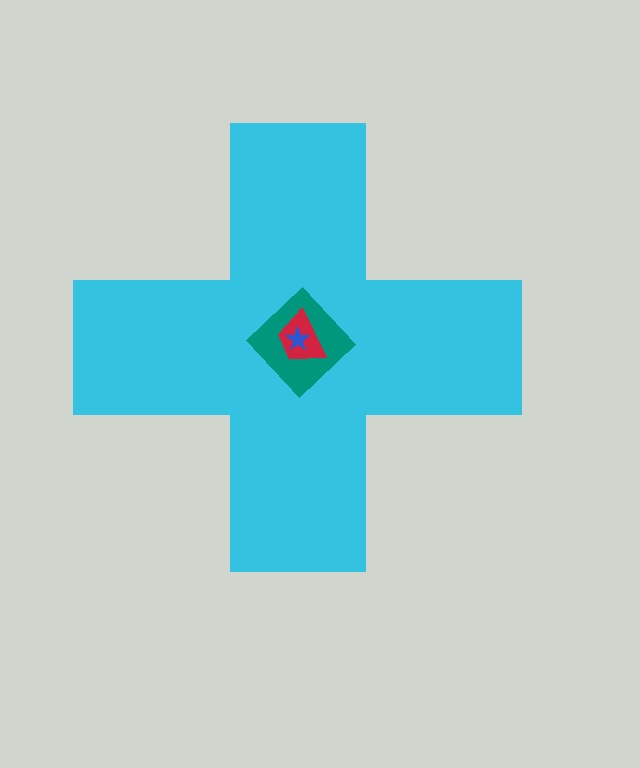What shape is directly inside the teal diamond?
The red trapezoid.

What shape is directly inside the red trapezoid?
The blue star.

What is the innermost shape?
The blue star.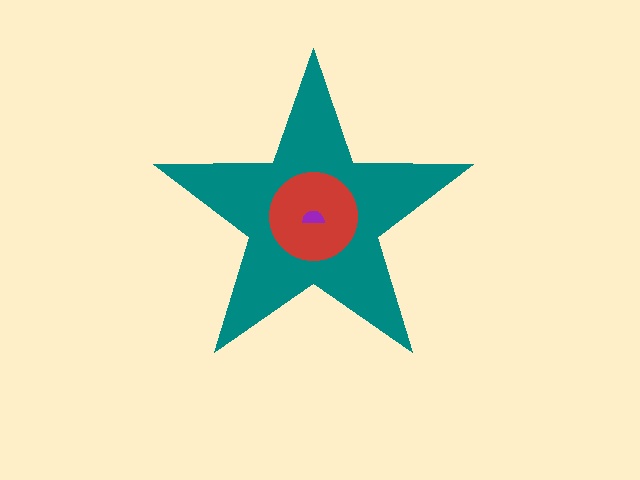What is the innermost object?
The purple semicircle.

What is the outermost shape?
The teal star.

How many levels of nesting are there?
3.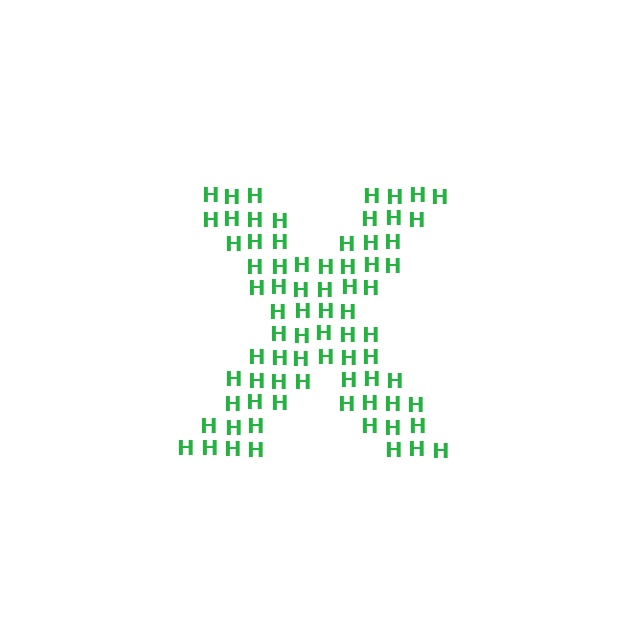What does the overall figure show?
The overall figure shows the letter X.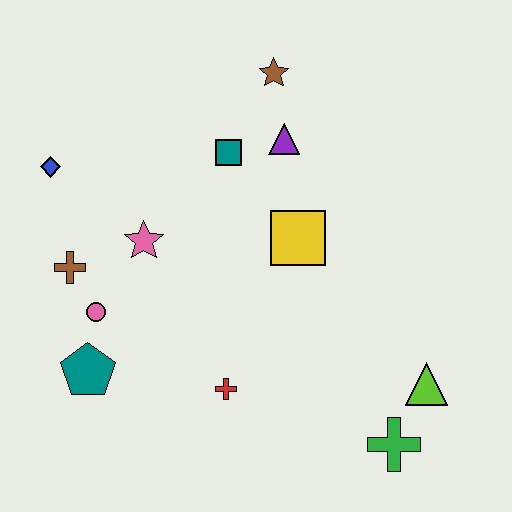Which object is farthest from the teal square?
The green cross is farthest from the teal square.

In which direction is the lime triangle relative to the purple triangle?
The lime triangle is below the purple triangle.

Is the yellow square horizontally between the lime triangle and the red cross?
Yes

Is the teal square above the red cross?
Yes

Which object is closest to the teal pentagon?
The pink circle is closest to the teal pentagon.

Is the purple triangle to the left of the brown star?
No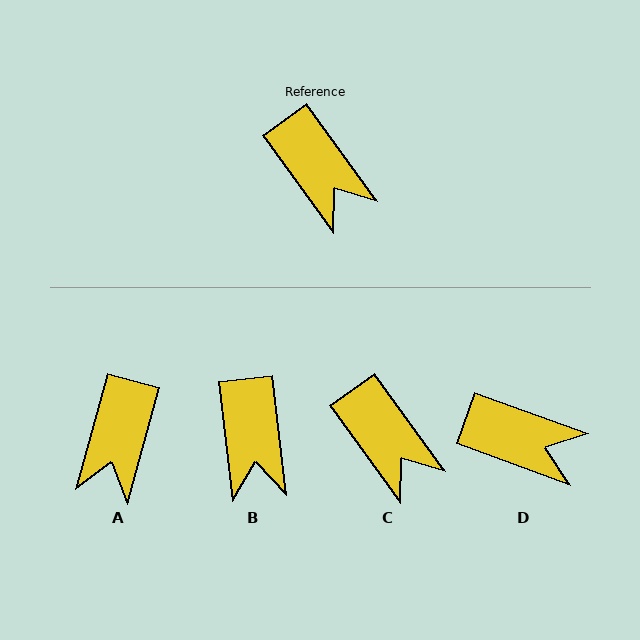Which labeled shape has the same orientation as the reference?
C.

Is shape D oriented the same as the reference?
No, it is off by about 34 degrees.